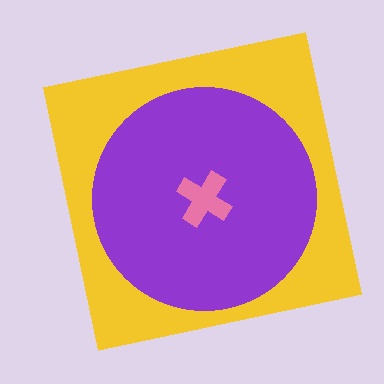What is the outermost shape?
The yellow square.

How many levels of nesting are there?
3.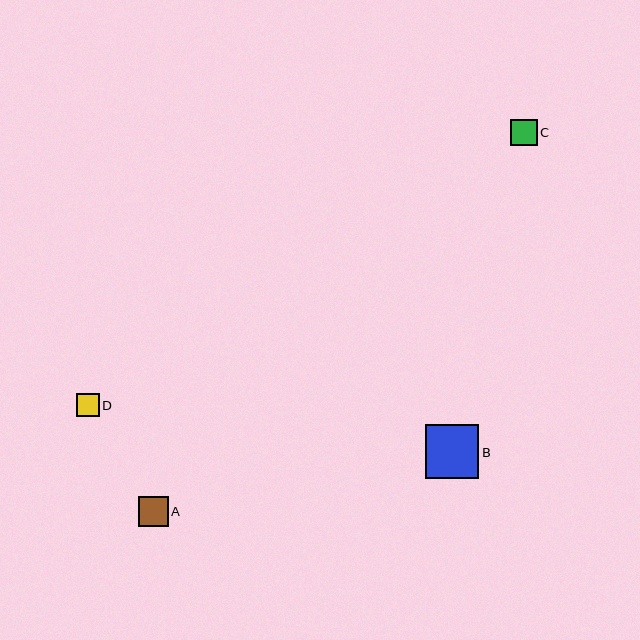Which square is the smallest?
Square D is the smallest with a size of approximately 23 pixels.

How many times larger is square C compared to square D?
Square C is approximately 1.1 times the size of square D.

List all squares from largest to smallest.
From largest to smallest: B, A, C, D.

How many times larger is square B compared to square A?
Square B is approximately 1.8 times the size of square A.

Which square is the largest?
Square B is the largest with a size of approximately 54 pixels.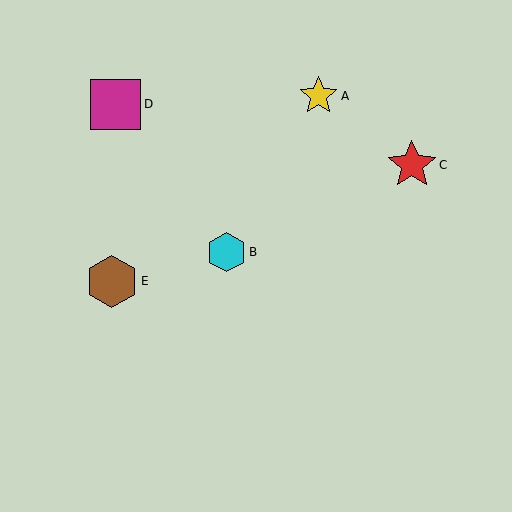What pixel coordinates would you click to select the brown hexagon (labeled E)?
Click at (112, 281) to select the brown hexagon E.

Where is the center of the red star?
The center of the red star is at (412, 165).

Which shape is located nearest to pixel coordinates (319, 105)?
The yellow star (labeled A) at (319, 96) is nearest to that location.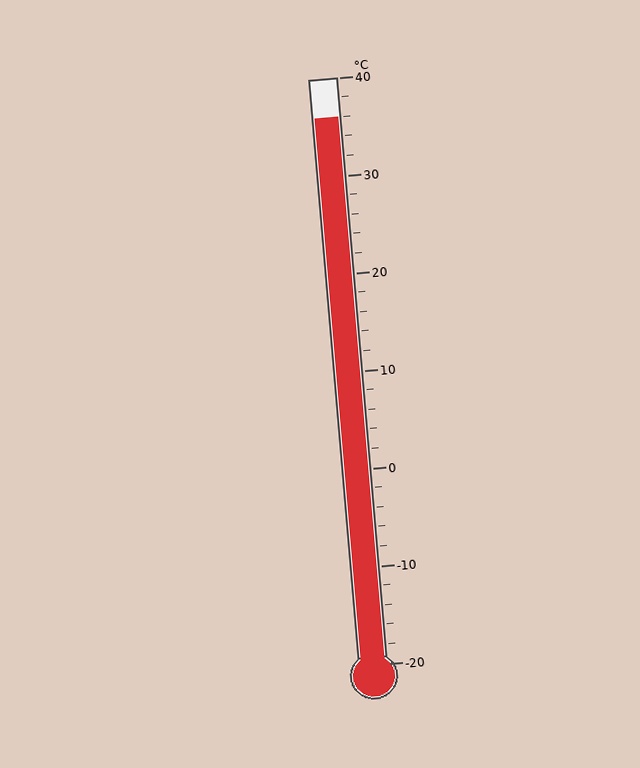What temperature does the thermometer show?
The thermometer shows approximately 36°C.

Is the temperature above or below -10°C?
The temperature is above -10°C.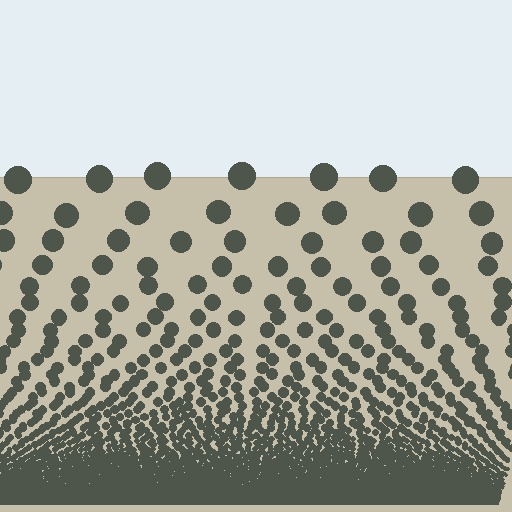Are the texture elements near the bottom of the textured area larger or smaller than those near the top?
Smaller. The gradient is inverted — elements near the bottom are smaller and denser.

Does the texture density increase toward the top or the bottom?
Density increases toward the bottom.